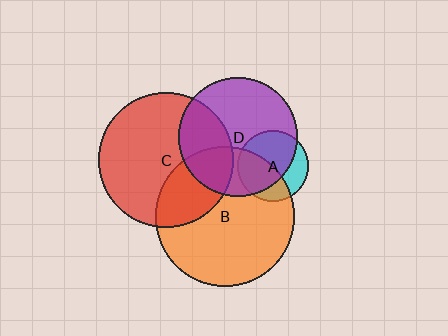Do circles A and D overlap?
Yes.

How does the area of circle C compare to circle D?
Approximately 1.3 times.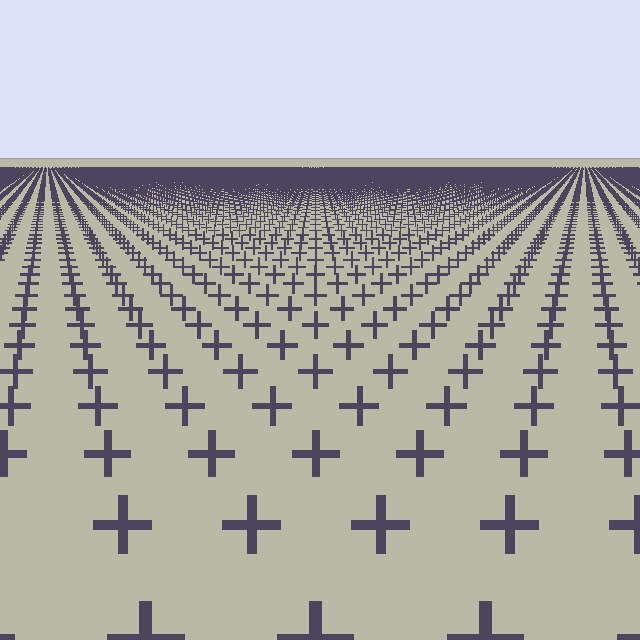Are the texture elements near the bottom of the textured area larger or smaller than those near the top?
Larger. Near the bottom, elements are closer to the viewer and appear at a bigger on-screen size.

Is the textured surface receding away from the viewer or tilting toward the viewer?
The surface is receding away from the viewer. Texture elements get smaller and denser toward the top.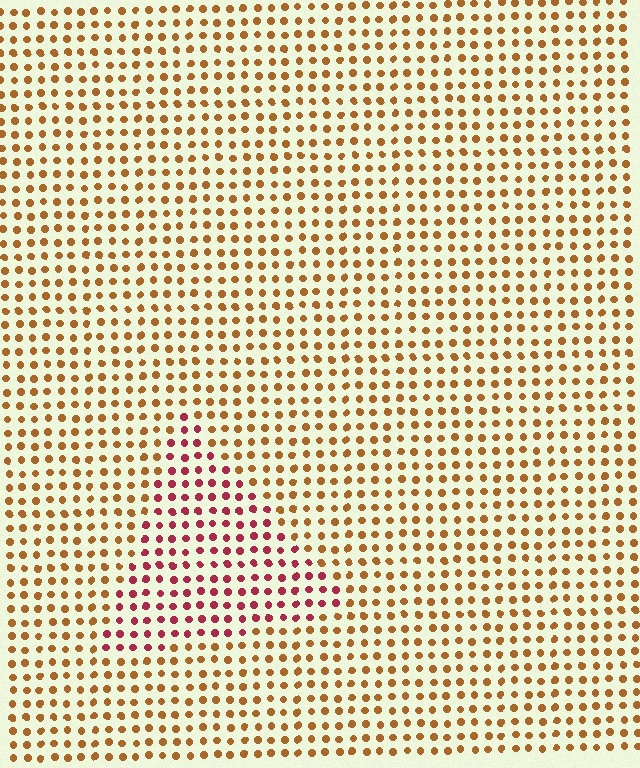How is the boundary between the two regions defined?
The boundary is defined purely by a slight shift in hue (about 45 degrees). Spacing, size, and orientation are identical on both sides.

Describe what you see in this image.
The image is filled with small brown elements in a uniform arrangement. A triangle-shaped region is visible where the elements are tinted to a slightly different hue, forming a subtle color boundary.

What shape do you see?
I see a triangle.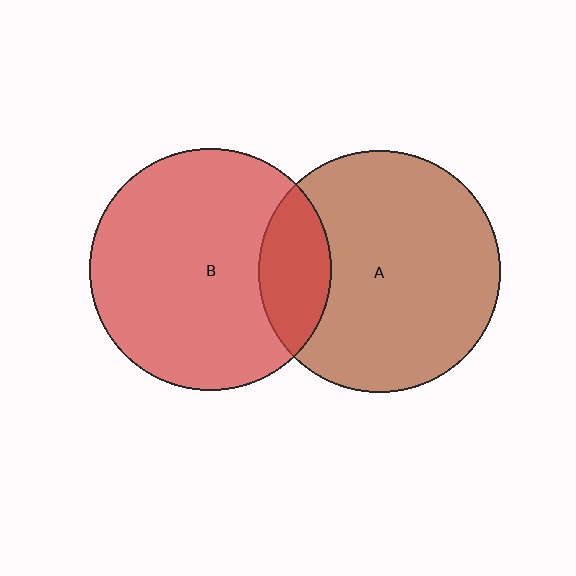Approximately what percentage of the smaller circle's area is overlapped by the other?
Approximately 20%.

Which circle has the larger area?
Circle B (red).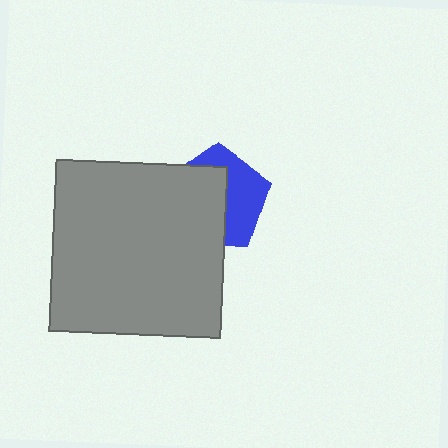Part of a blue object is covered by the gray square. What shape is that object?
It is a pentagon.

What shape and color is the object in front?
The object in front is a gray square.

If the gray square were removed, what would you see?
You would see the complete blue pentagon.